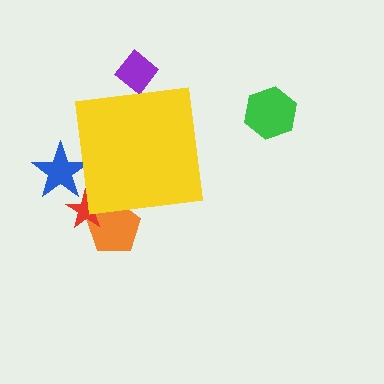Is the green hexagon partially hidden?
No, the green hexagon is fully visible.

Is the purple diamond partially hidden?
Yes, the purple diamond is partially hidden behind the yellow square.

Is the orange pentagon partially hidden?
Yes, the orange pentagon is partially hidden behind the yellow square.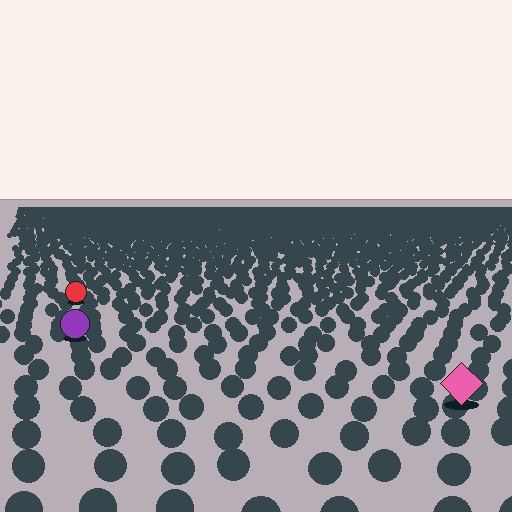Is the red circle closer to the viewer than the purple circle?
No. The purple circle is closer — you can tell from the texture gradient: the ground texture is coarser near it.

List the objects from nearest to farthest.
From nearest to farthest: the pink diamond, the purple circle, the red circle.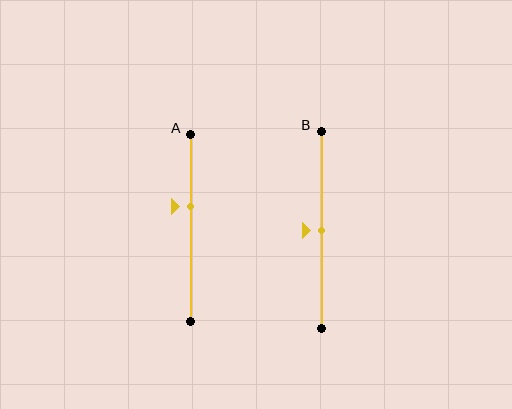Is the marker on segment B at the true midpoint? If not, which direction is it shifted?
Yes, the marker on segment B is at the true midpoint.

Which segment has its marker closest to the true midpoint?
Segment B has its marker closest to the true midpoint.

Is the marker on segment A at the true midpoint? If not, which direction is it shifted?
No, the marker on segment A is shifted upward by about 12% of the segment length.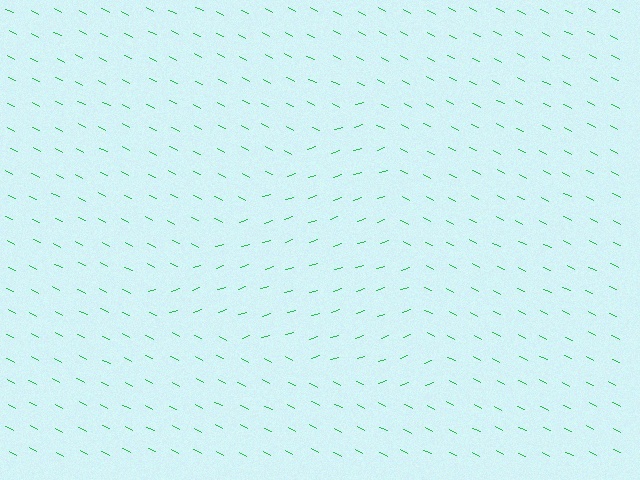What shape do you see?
I see a triangle.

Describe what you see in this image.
The image is filled with small green line segments. A triangle region in the image has lines oriented differently from the surrounding lines, creating a visible texture boundary.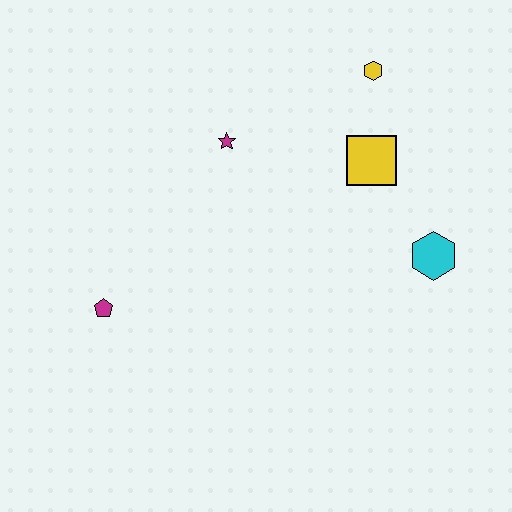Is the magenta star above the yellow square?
Yes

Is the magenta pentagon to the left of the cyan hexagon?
Yes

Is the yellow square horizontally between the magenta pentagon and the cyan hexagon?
Yes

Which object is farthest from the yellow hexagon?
The magenta pentagon is farthest from the yellow hexagon.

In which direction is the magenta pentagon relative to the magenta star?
The magenta pentagon is below the magenta star.